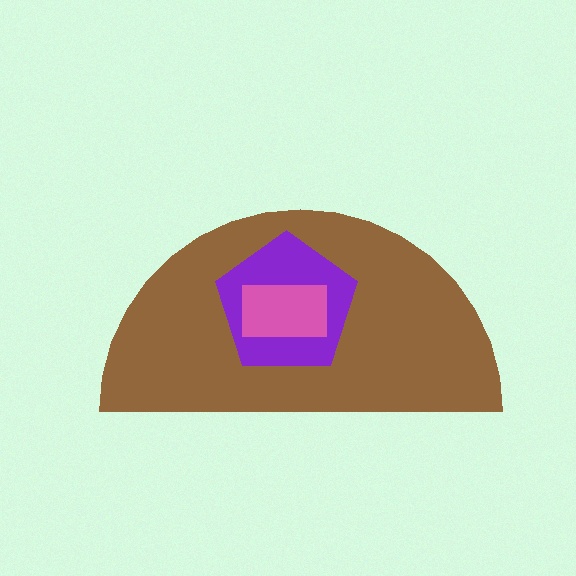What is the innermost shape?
The pink rectangle.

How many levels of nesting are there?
3.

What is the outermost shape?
The brown semicircle.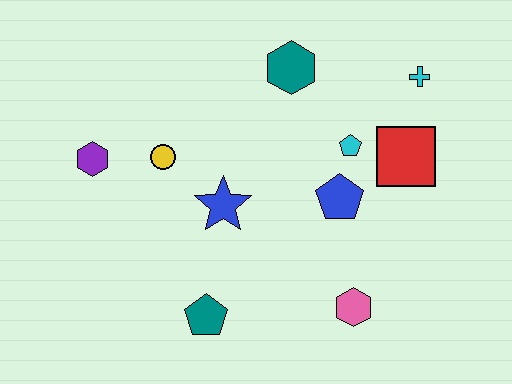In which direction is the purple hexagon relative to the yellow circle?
The purple hexagon is to the left of the yellow circle.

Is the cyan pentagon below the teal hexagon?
Yes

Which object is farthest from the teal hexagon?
The teal pentagon is farthest from the teal hexagon.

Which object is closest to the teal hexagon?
The cyan pentagon is closest to the teal hexagon.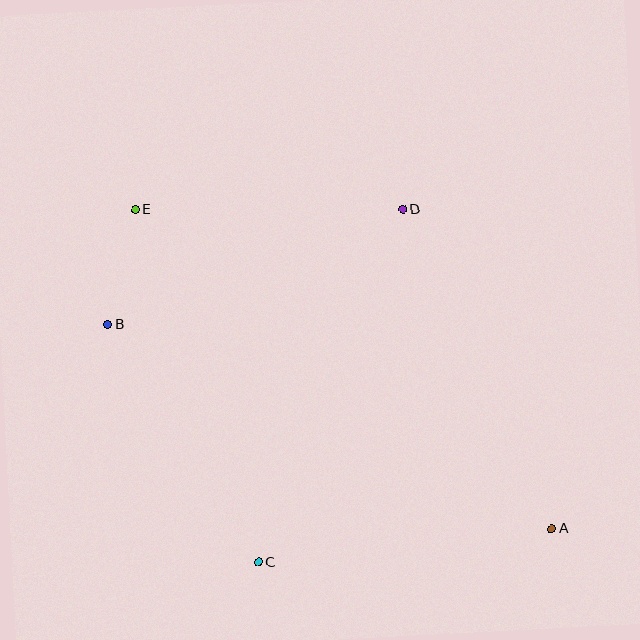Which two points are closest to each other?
Points B and E are closest to each other.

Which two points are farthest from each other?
Points A and E are farthest from each other.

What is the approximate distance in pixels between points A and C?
The distance between A and C is approximately 295 pixels.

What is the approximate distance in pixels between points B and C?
The distance between B and C is approximately 282 pixels.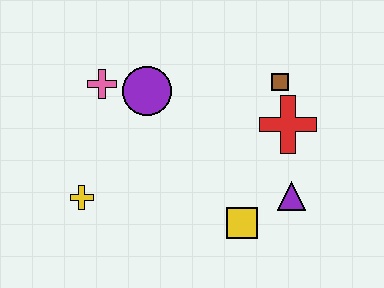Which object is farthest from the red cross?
The yellow cross is farthest from the red cross.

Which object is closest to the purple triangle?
The yellow square is closest to the purple triangle.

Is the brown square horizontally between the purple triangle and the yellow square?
Yes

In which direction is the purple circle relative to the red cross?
The purple circle is to the left of the red cross.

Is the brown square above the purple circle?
Yes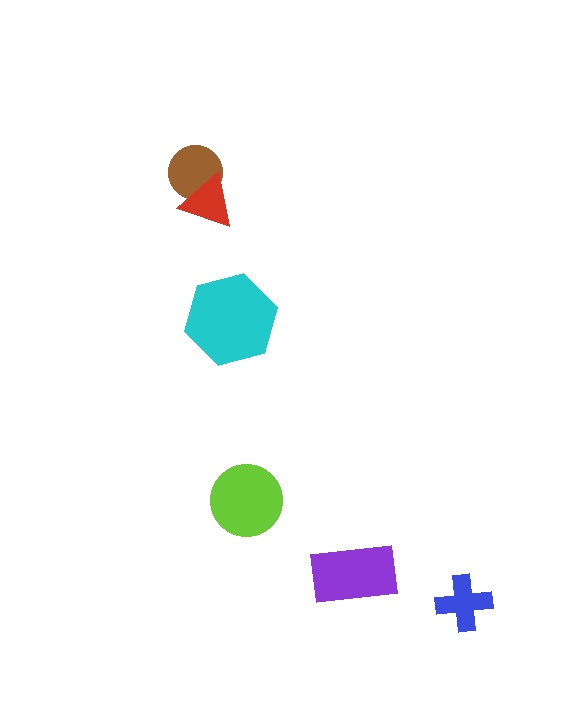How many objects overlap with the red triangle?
1 object overlaps with the red triangle.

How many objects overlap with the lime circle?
0 objects overlap with the lime circle.